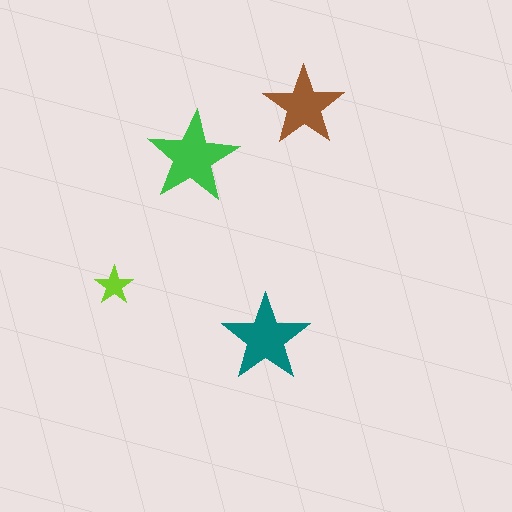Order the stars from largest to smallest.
the green one, the teal one, the brown one, the lime one.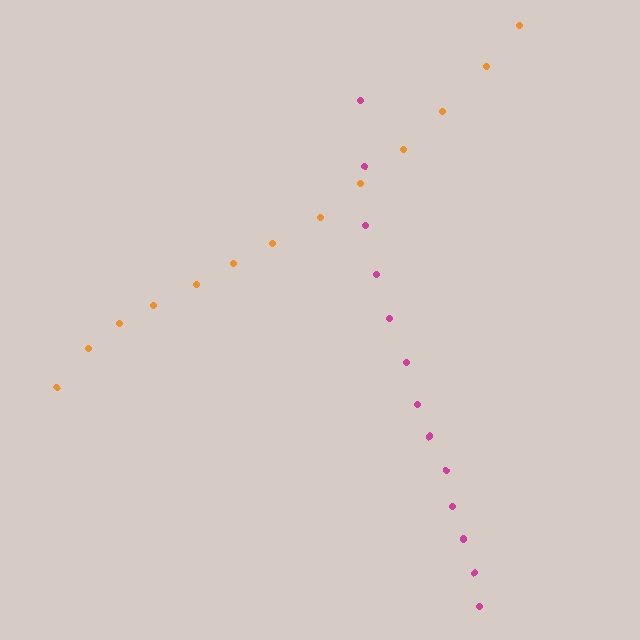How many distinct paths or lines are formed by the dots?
There are 2 distinct paths.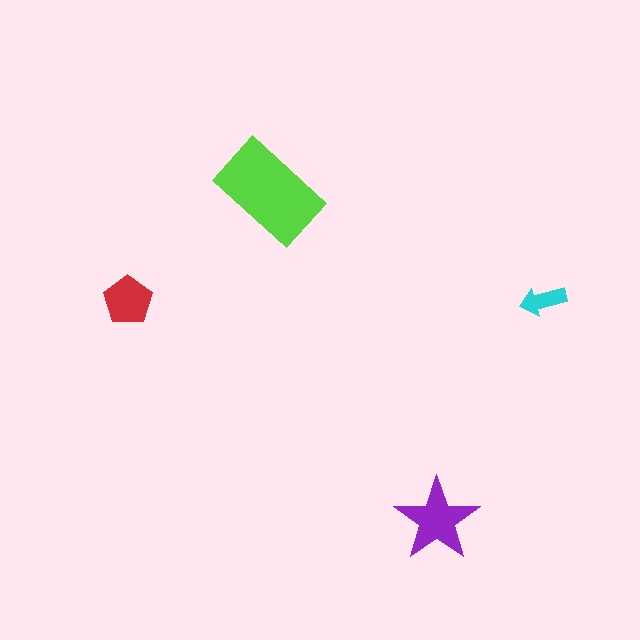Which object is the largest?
The lime rectangle.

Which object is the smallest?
The cyan arrow.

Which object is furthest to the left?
The red pentagon is leftmost.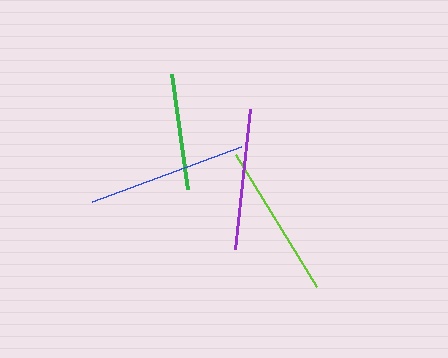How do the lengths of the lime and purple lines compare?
The lime and purple lines are approximately the same length.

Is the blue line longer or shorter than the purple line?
The blue line is longer than the purple line.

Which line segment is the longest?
The blue line is the longest at approximately 159 pixels.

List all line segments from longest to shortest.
From longest to shortest: blue, lime, purple, green.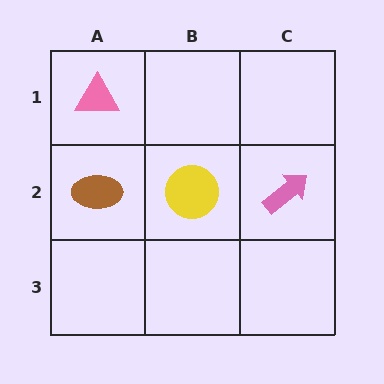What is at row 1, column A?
A pink triangle.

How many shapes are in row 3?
0 shapes.